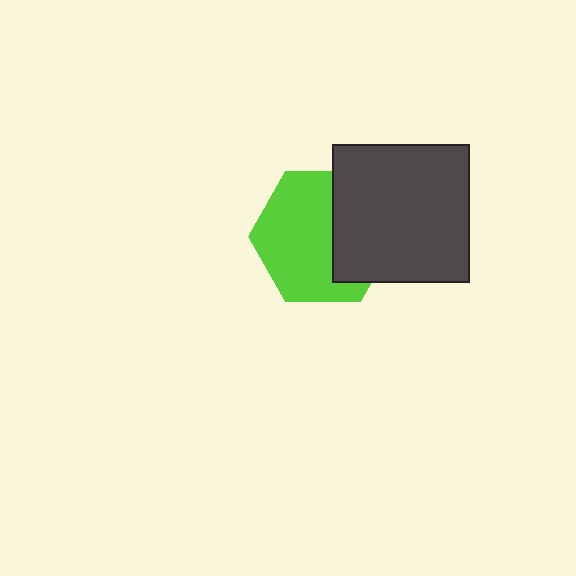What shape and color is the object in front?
The object in front is a dark gray square.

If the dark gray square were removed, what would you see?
You would see the complete lime hexagon.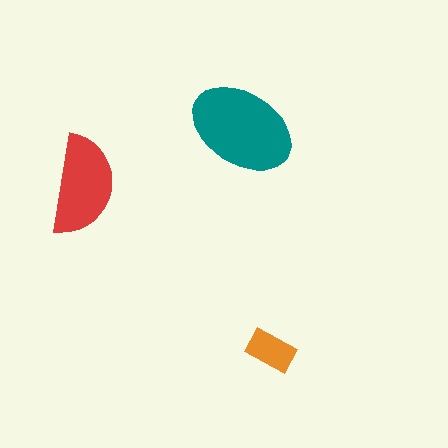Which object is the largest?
The teal ellipse.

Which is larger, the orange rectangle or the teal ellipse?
The teal ellipse.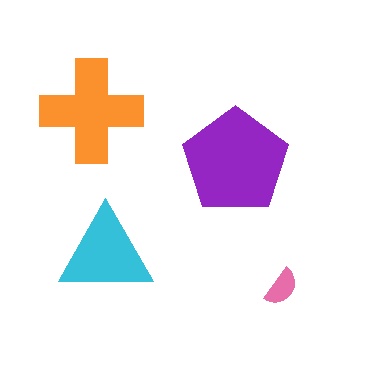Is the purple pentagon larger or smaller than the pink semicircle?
Larger.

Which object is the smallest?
The pink semicircle.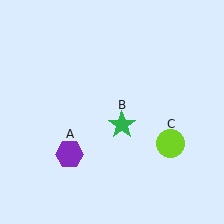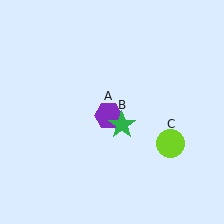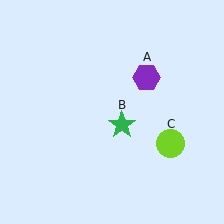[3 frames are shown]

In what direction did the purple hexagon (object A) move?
The purple hexagon (object A) moved up and to the right.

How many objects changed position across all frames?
1 object changed position: purple hexagon (object A).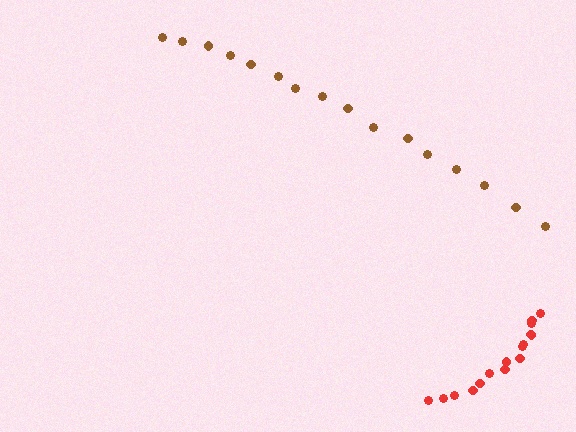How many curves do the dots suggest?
There are 2 distinct paths.